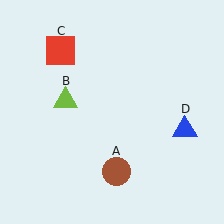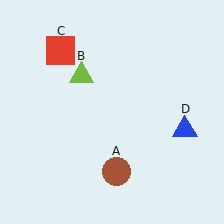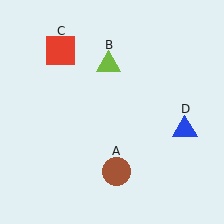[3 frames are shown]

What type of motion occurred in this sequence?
The lime triangle (object B) rotated clockwise around the center of the scene.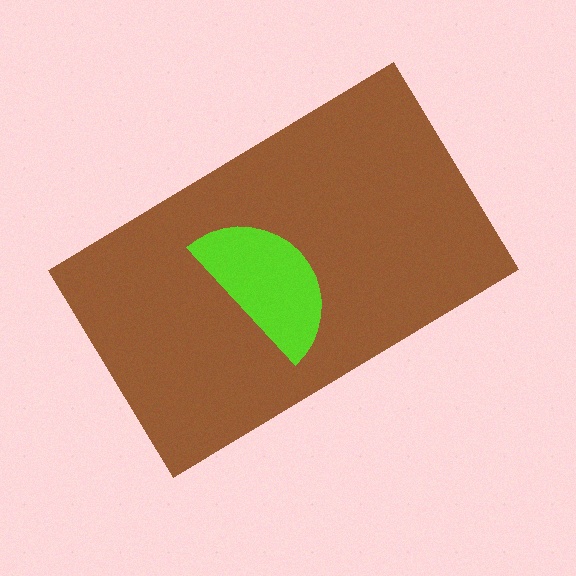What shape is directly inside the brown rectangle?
The lime semicircle.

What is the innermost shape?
The lime semicircle.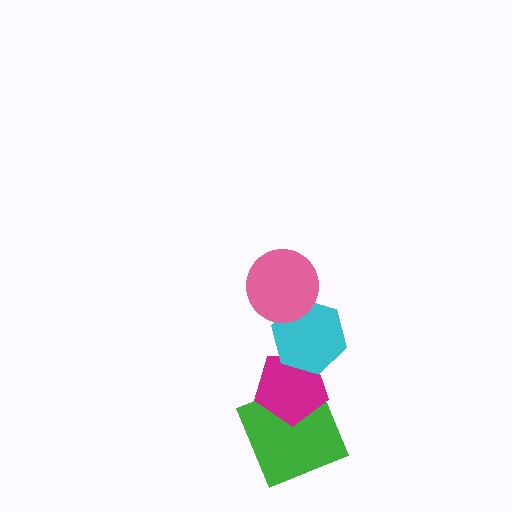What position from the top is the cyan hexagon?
The cyan hexagon is 2nd from the top.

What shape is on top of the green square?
The magenta pentagon is on top of the green square.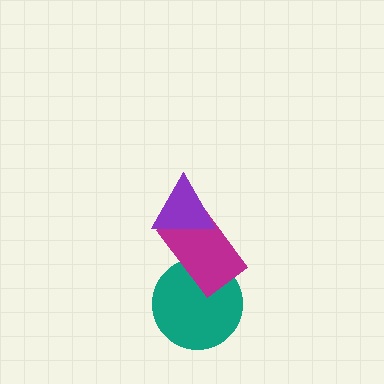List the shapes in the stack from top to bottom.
From top to bottom: the purple triangle, the magenta rectangle, the teal circle.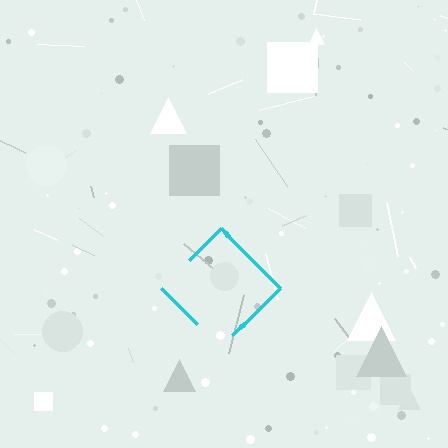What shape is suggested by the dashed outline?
The dashed outline suggests a diamond.